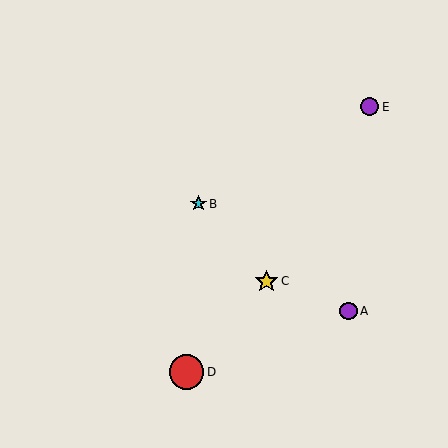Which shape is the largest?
The red circle (labeled D) is the largest.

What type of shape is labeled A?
Shape A is a purple circle.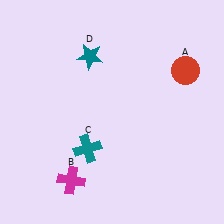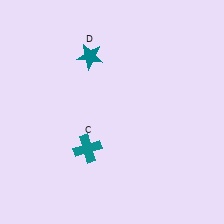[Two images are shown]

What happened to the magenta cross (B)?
The magenta cross (B) was removed in Image 2. It was in the bottom-left area of Image 1.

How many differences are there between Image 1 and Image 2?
There are 2 differences between the two images.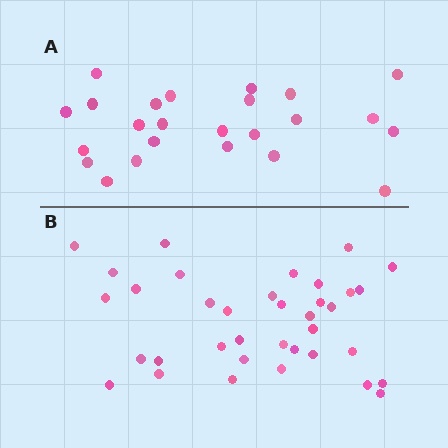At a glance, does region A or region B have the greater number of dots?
Region B (the bottom region) has more dots.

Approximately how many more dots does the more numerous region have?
Region B has roughly 12 or so more dots than region A.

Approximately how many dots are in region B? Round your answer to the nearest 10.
About 40 dots. (The exact count is 36, which rounds to 40.)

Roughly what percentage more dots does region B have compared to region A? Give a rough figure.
About 50% more.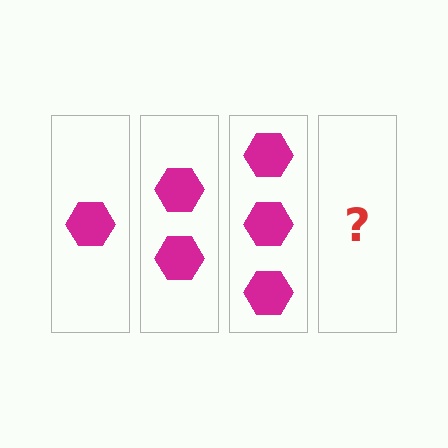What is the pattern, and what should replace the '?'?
The pattern is that each step adds one more hexagon. The '?' should be 4 hexagons.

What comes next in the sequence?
The next element should be 4 hexagons.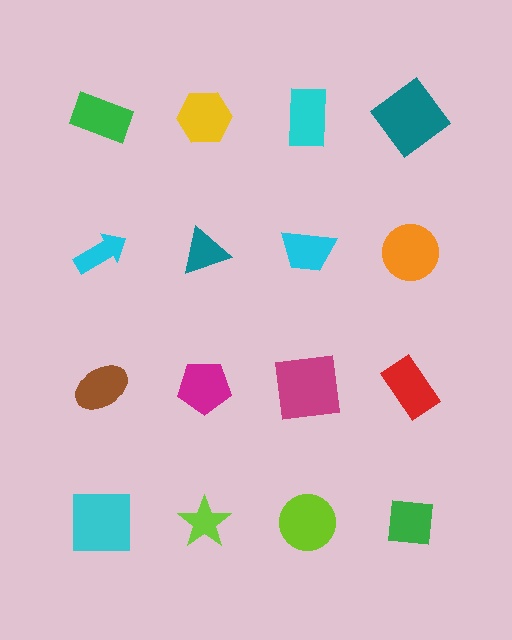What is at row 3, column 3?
A magenta square.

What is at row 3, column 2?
A magenta pentagon.